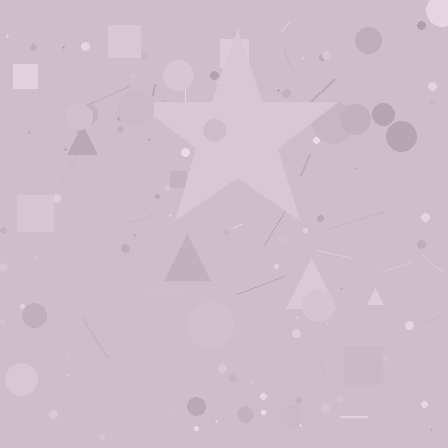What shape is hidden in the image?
A star is hidden in the image.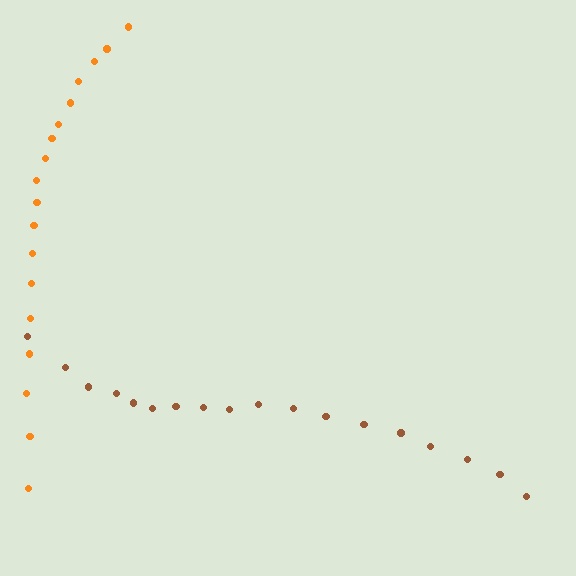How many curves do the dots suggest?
There are 2 distinct paths.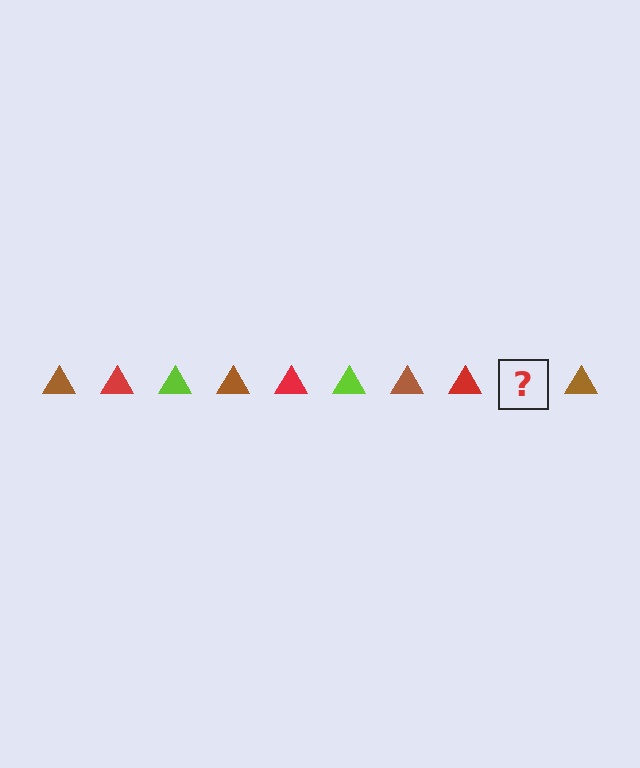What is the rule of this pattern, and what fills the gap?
The rule is that the pattern cycles through brown, red, lime triangles. The gap should be filled with a lime triangle.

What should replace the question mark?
The question mark should be replaced with a lime triangle.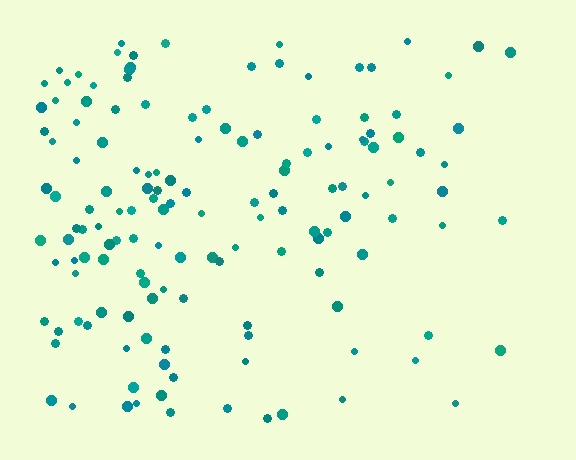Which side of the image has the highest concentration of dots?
The left.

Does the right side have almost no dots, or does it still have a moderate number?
Still a moderate number, just noticeably fewer than the left.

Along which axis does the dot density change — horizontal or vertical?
Horizontal.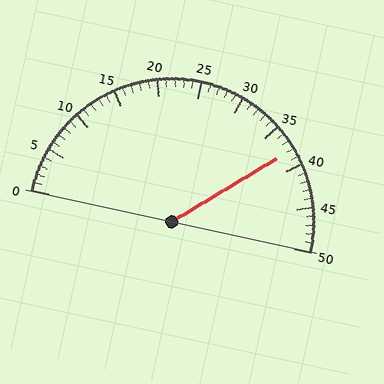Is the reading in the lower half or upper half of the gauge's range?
The reading is in the upper half of the range (0 to 50).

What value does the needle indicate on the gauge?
The needle indicates approximately 38.